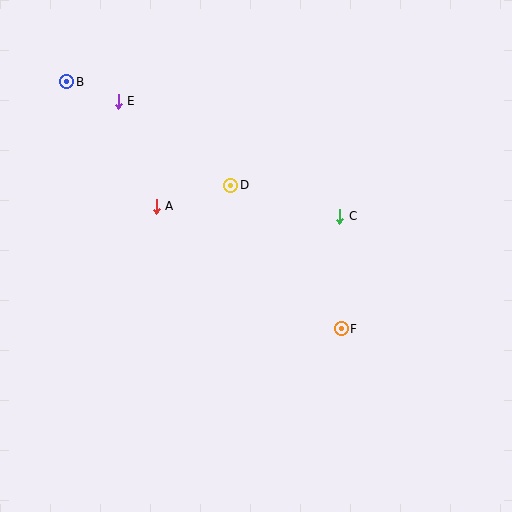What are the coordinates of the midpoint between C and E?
The midpoint between C and E is at (229, 159).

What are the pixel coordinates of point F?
Point F is at (341, 329).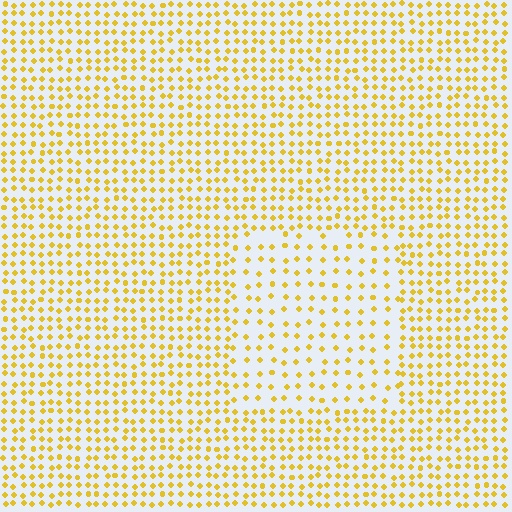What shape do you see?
I see a rectangle.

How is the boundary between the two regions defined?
The boundary is defined by a change in element density (approximately 1.9x ratio). All elements are the same color, size, and shape.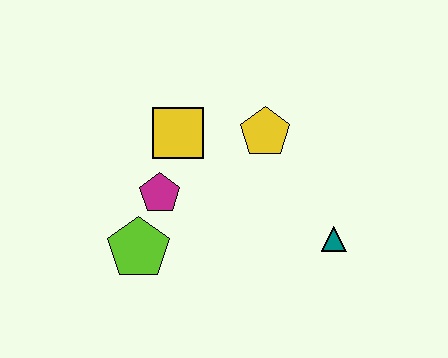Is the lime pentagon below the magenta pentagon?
Yes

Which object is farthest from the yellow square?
The teal triangle is farthest from the yellow square.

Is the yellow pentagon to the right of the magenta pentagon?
Yes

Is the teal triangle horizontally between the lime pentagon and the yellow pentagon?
No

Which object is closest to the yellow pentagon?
The yellow square is closest to the yellow pentagon.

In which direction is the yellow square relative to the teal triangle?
The yellow square is to the left of the teal triangle.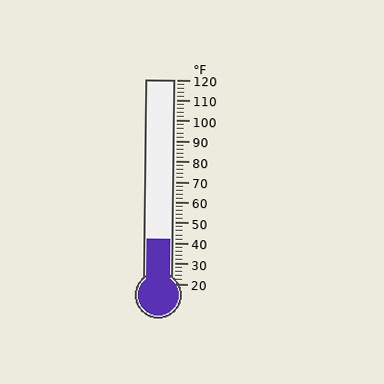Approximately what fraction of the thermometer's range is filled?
The thermometer is filled to approximately 20% of its range.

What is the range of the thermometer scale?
The thermometer scale ranges from 20°F to 120°F.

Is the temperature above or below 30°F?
The temperature is above 30°F.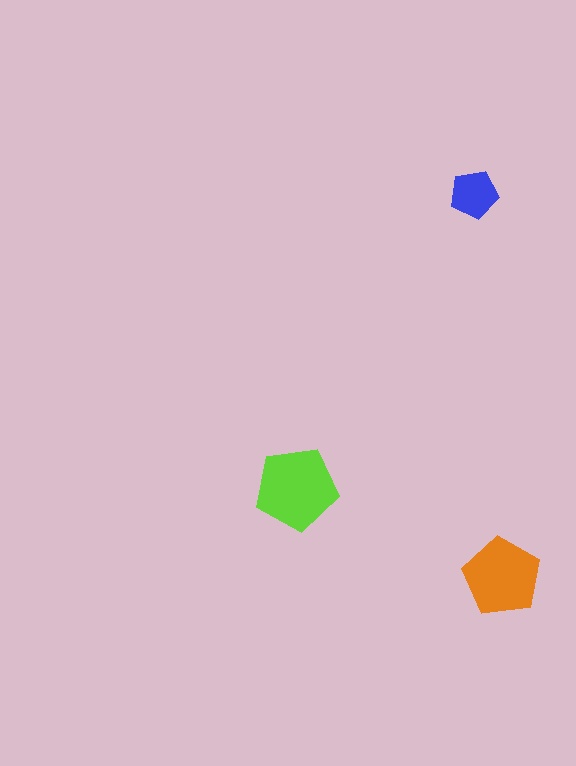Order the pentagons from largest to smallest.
the lime one, the orange one, the blue one.